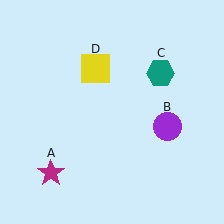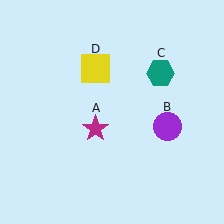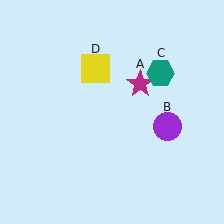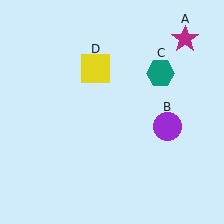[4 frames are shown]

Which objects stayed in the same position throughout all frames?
Purple circle (object B) and teal hexagon (object C) and yellow square (object D) remained stationary.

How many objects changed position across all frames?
1 object changed position: magenta star (object A).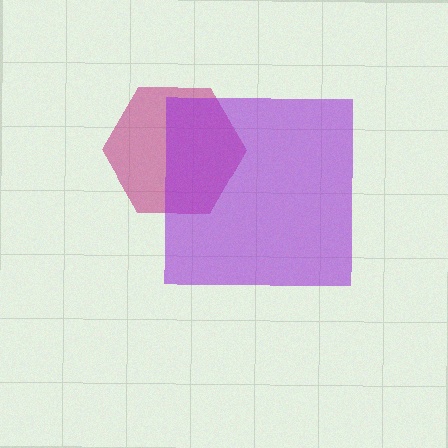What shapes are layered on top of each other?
The layered shapes are: a magenta hexagon, a purple square.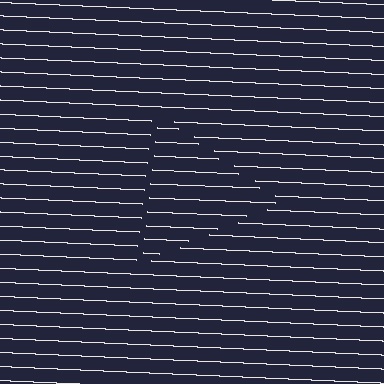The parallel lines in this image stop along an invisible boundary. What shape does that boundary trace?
An illusory triangle. The interior of the shape contains the same grating, shifted by half a period — the contour is defined by the phase discontinuity where line-ends from the inner and outer gratings abut.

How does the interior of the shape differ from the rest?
The interior of the shape contains the same grating, shifted by half a period — the contour is defined by the phase discontinuity where line-ends from the inner and outer gratings abut.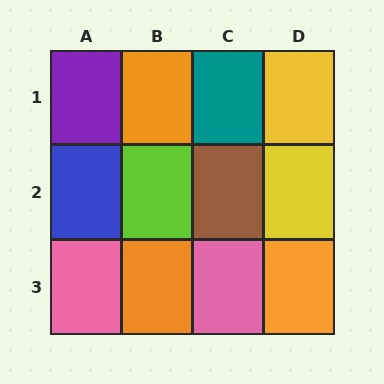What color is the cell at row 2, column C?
Brown.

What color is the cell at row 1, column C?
Teal.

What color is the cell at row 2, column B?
Lime.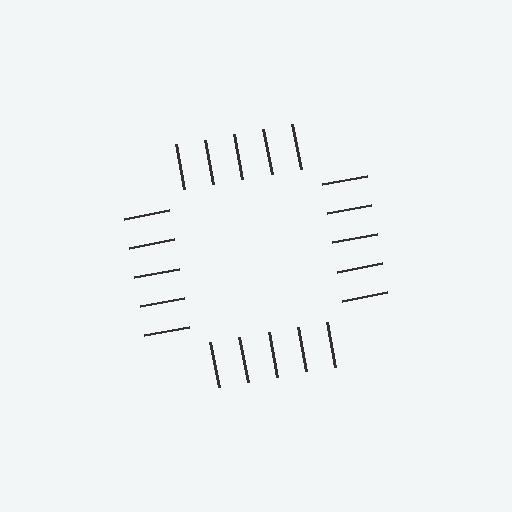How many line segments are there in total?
20 — 5 along each of the 4 edges.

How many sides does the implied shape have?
4 sides — the line-ends trace a square.